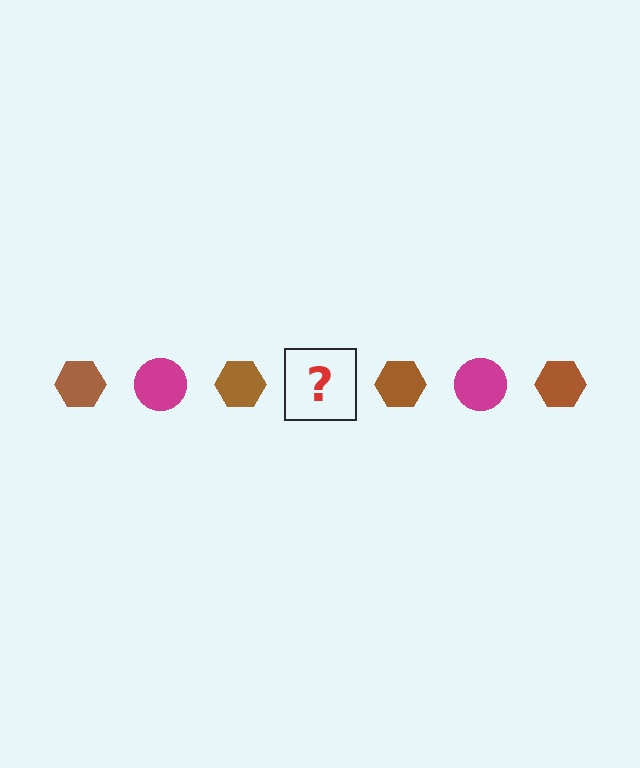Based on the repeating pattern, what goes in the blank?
The blank should be a magenta circle.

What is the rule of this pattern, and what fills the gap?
The rule is that the pattern alternates between brown hexagon and magenta circle. The gap should be filled with a magenta circle.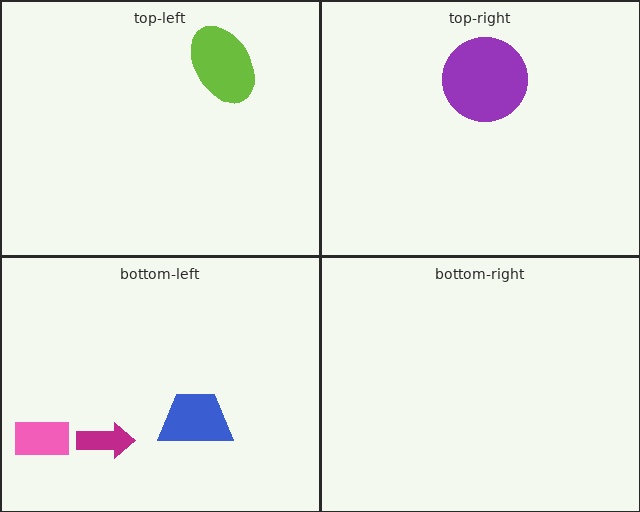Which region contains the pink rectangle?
The bottom-left region.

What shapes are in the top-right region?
The purple circle.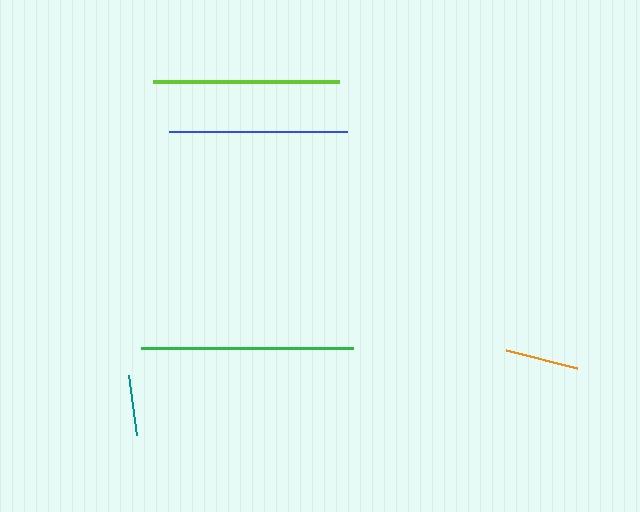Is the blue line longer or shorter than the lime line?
The lime line is longer than the blue line.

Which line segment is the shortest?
The teal line is the shortest at approximately 61 pixels.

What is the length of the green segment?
The green segment is approximately 213 pixels long.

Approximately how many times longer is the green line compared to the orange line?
The green line is approximately 2.9 times the length of the orange line.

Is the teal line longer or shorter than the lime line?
The lime line is longer than the teal line.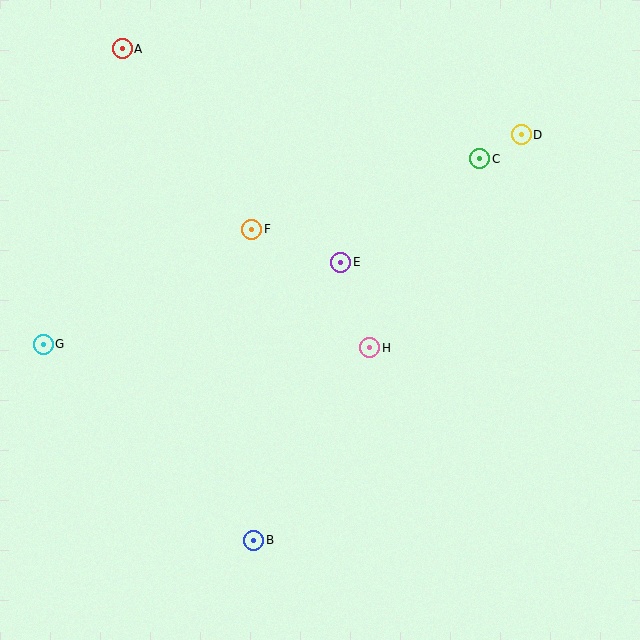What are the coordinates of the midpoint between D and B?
The midpoint between D and B is at (387, 337).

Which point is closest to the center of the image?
Point H at (370, 348) is closest to the center.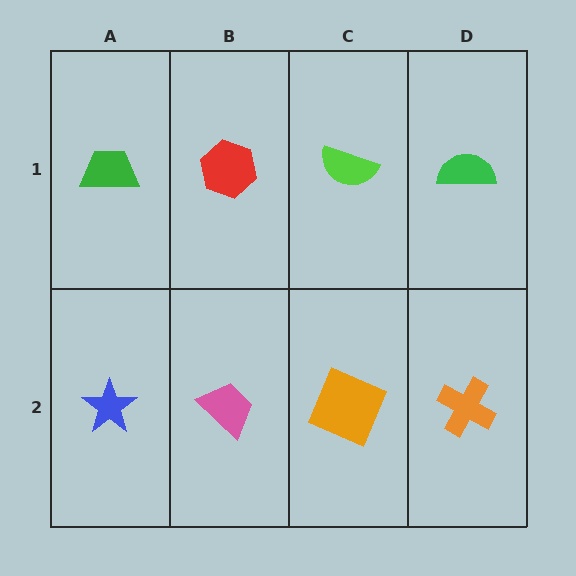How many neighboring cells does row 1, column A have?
2.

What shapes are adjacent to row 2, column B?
A red hexagon (row 1, column B), a blue star (row 2, column A), an orange square (row 2, column C).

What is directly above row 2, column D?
A green semicircle.